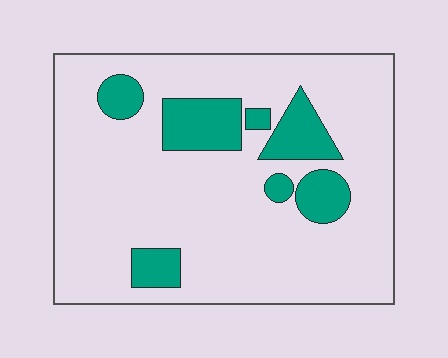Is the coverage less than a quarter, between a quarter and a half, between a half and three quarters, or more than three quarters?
Less than a quarter.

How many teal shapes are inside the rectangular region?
7.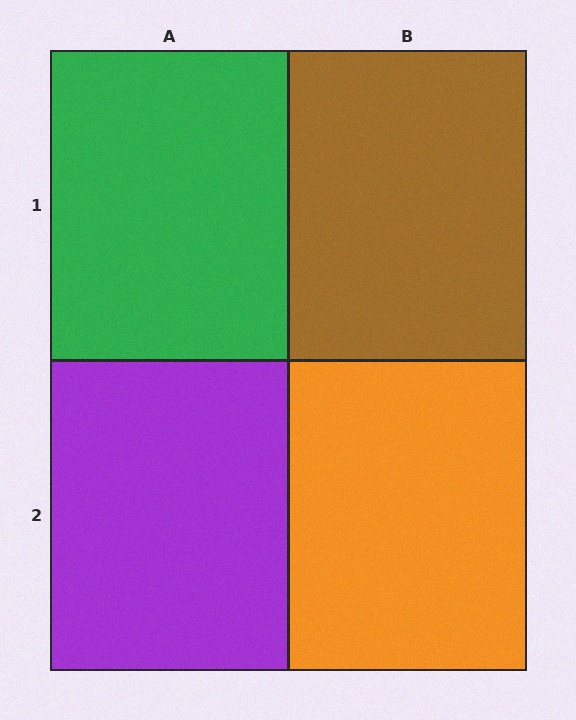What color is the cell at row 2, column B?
Orange.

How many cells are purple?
1 cell is purple.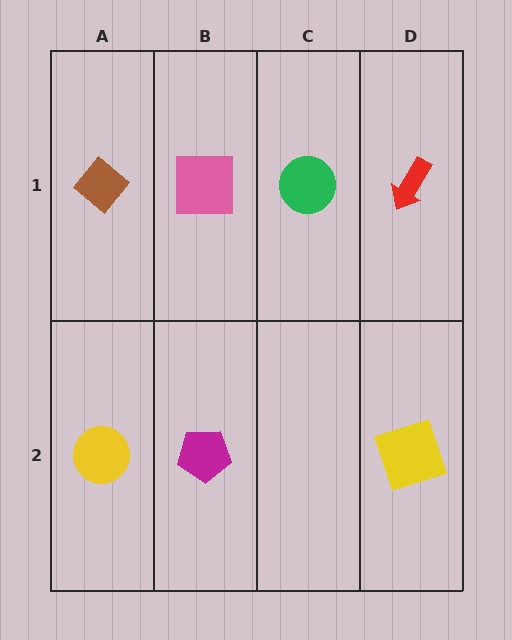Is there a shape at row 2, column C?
No, that cell is empty.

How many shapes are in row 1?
4 shapes.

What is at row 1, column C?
A green circle.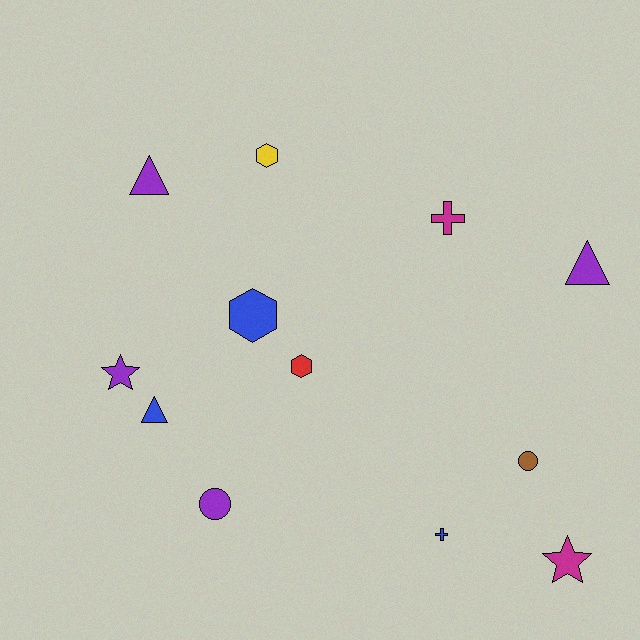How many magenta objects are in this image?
There are 2 magenta objects.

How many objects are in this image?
There are 12 objects.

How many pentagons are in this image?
There are no pentagons.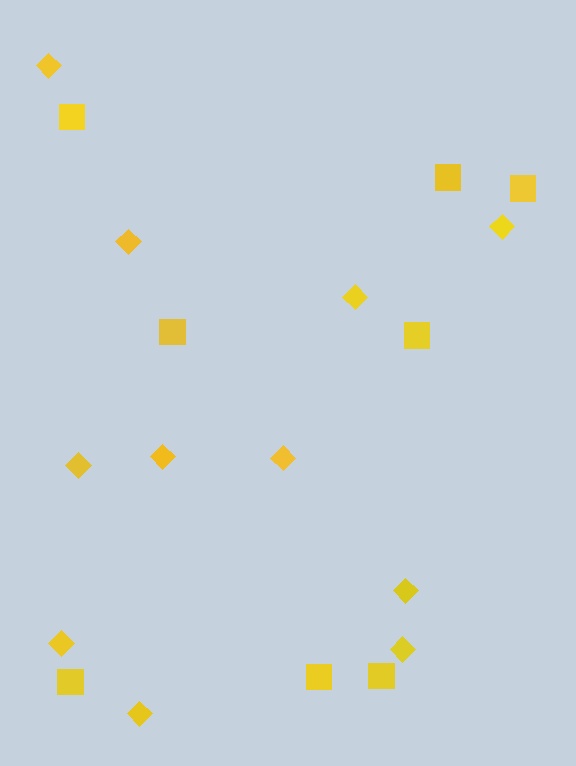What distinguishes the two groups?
There are 2 groups: one group of diamonds (11) and one group of squares (8).